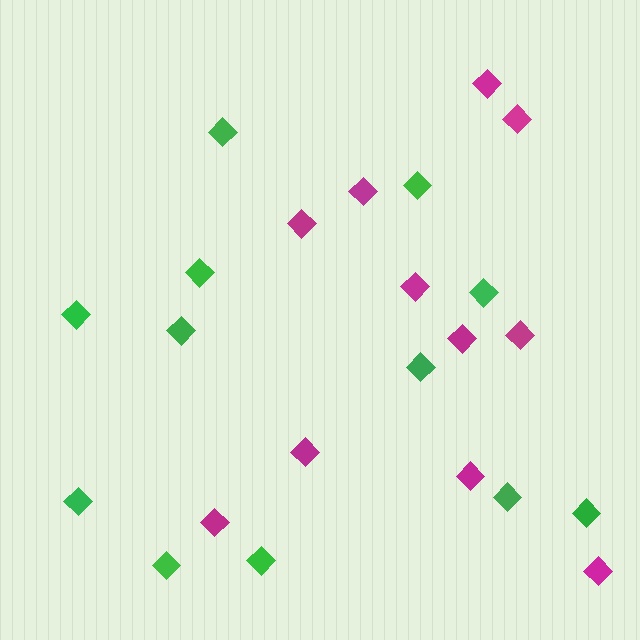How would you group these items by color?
There are 2 groups: one group of green diamonds (12) and one group of magenta diamonds (11).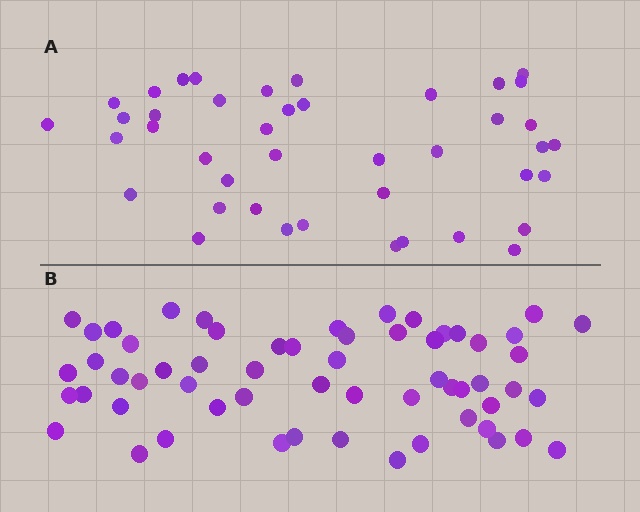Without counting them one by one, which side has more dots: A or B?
Region B (the bottom region) has more dots.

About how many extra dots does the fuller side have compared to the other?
Region B has approximately 15 more dots than region A.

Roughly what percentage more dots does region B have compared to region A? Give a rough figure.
About 40% more.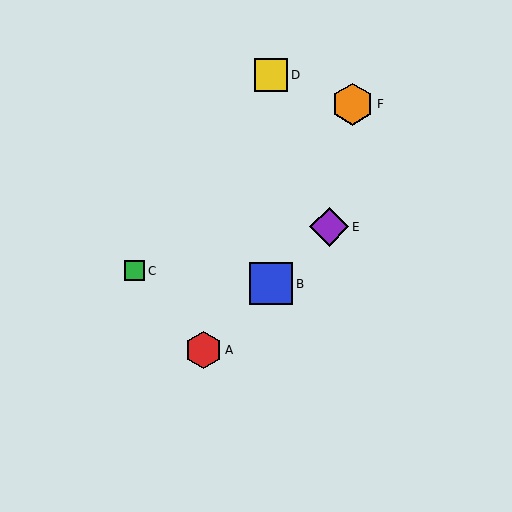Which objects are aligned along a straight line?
Objects A, B, E are aligned along a straight line.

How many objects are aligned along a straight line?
3 objects (A, B, E) are aligned along a straight line.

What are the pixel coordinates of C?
Object C is at (134, 271).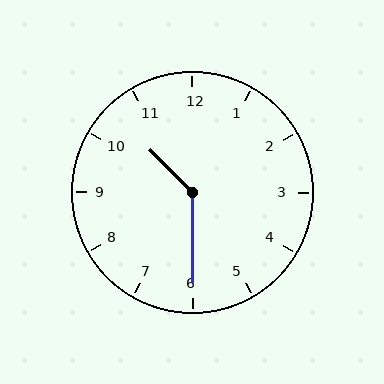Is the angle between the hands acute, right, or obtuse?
It is obtuse.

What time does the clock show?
10:30.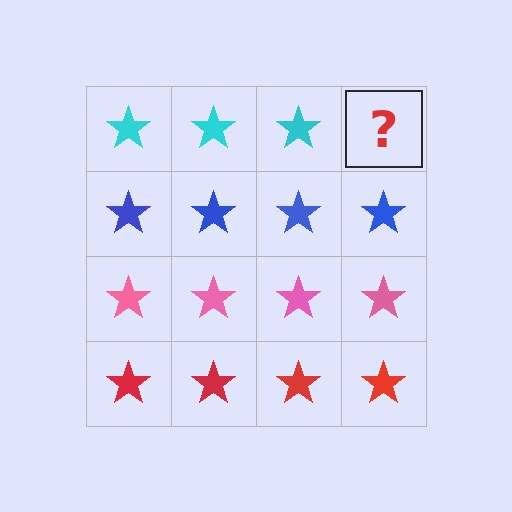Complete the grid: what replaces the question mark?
The question mark should be replaced with a cyan star.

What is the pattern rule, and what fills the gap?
The rule is that each row has a consistent color. The gap should be filled with a cyan star.